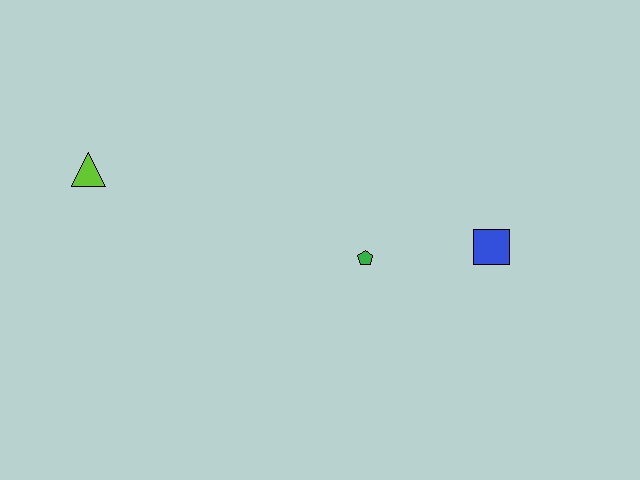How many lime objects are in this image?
There is 1 lime object.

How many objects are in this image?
There are 3 objects.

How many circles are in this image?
There are no circles.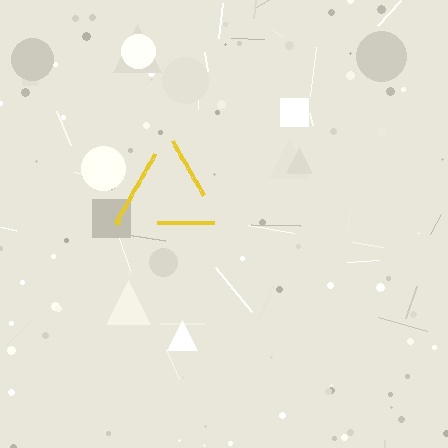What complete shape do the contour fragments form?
The contour fragments form a triangle.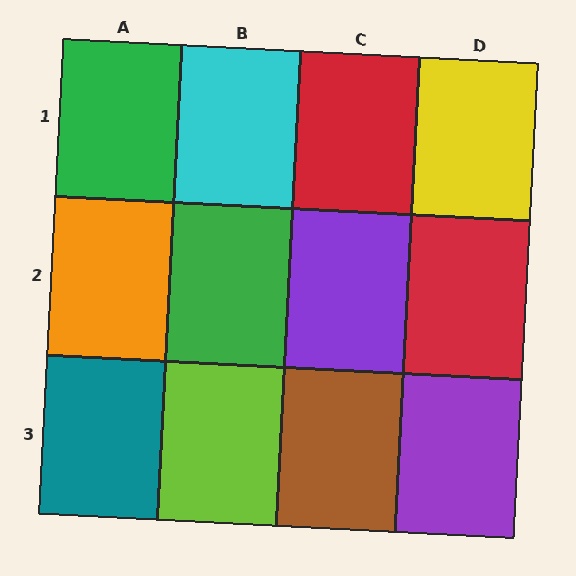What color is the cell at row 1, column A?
Green.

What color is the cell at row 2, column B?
Green.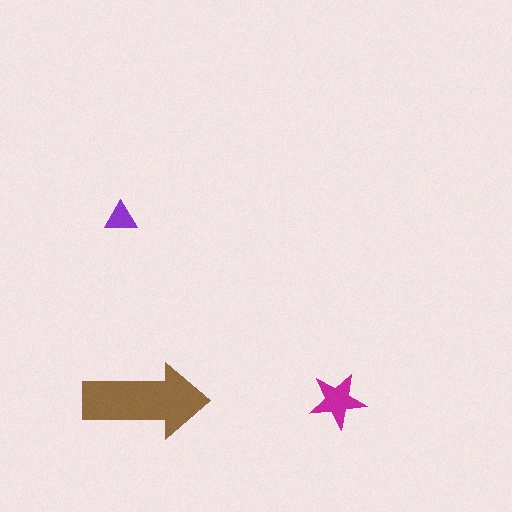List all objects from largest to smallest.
The brown arrow, the magenta star, the purple triangle.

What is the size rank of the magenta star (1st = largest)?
2nd.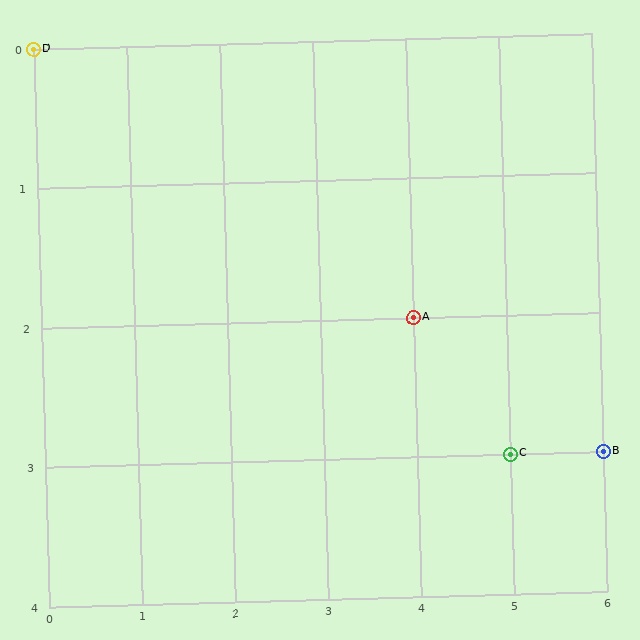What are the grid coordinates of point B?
Point B is at grid coordinates (6, 3).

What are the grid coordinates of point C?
Point C is at grid coordinates (5, 3).